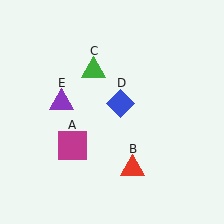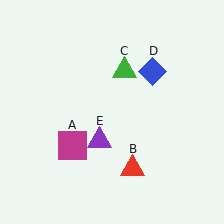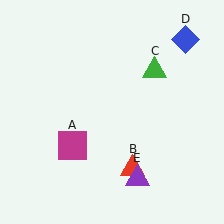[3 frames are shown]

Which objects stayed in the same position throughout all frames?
Magenta square (object A) and red triangle (object B) remained stationary.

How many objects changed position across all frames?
3 objects changed position: green triangle (object C), blue diamond (object D), purple triangle (object E).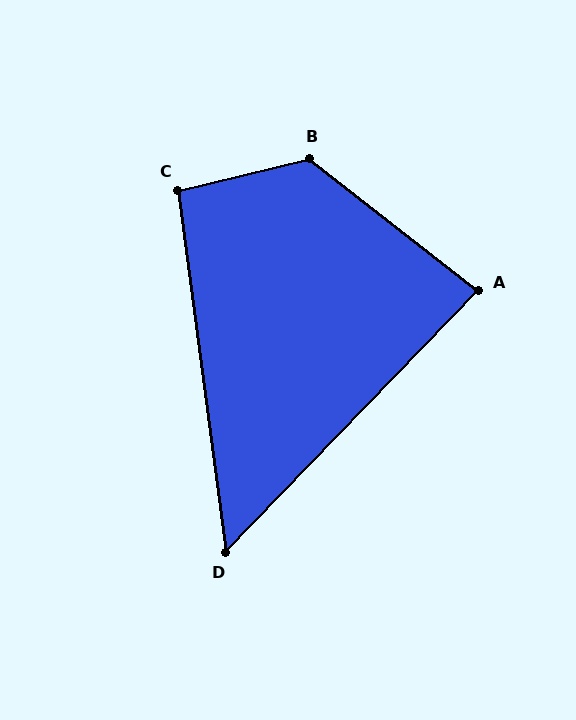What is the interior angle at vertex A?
Approximately 84 degrees (acute).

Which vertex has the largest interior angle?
B, at approximately 128 degrees.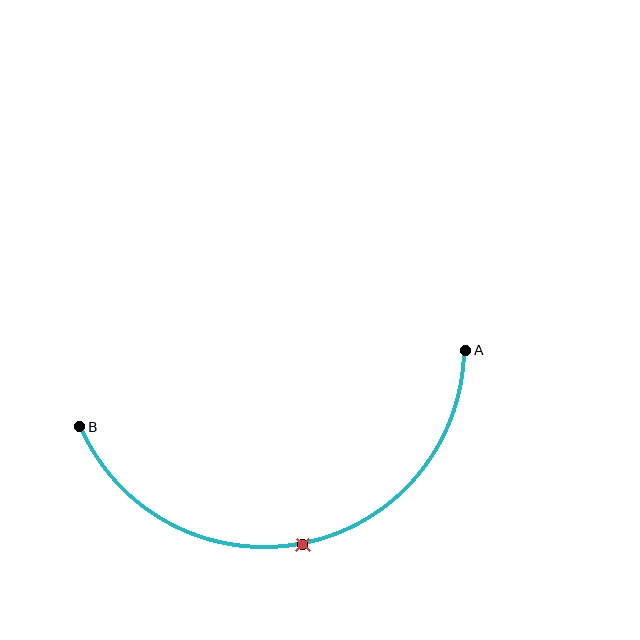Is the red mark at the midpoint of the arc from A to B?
Yes. The red mark lies on the arc at equal arc-length from both A and B — it is the arc midpoint.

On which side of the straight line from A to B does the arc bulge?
The arc bulges below the straight line connecting A and B.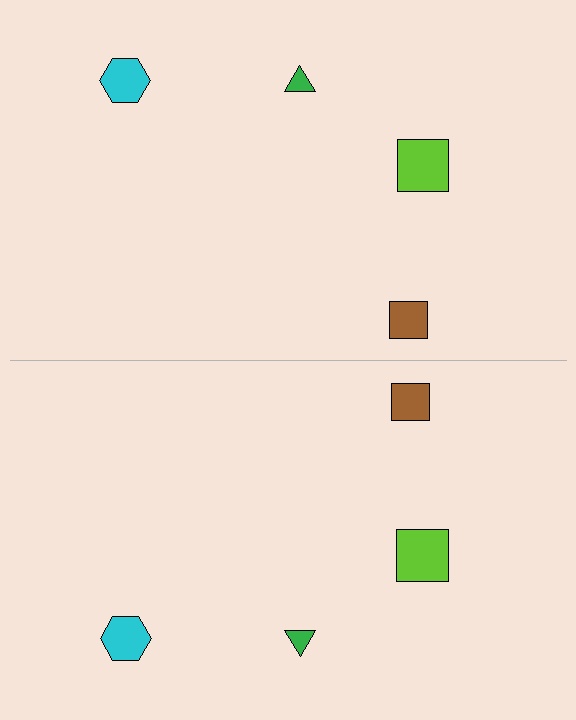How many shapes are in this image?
There are 8 shapes in this image.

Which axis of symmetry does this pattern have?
The pattern has a horizontal axis of symmetry running through the center of the image.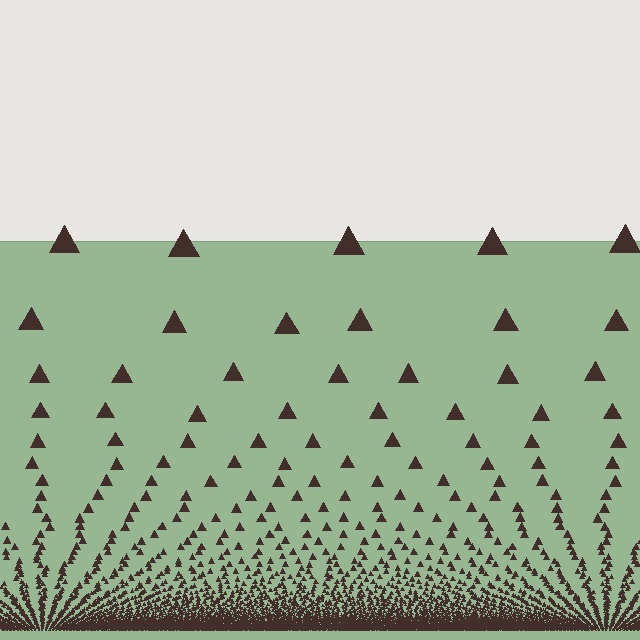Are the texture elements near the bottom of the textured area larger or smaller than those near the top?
Smaller. The gradient is inverted — elements near the bottom are smaller and denser.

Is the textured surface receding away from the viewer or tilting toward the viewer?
The surface appears to tilt toward the viewer. Texture elements get larger and sparser toward the top.